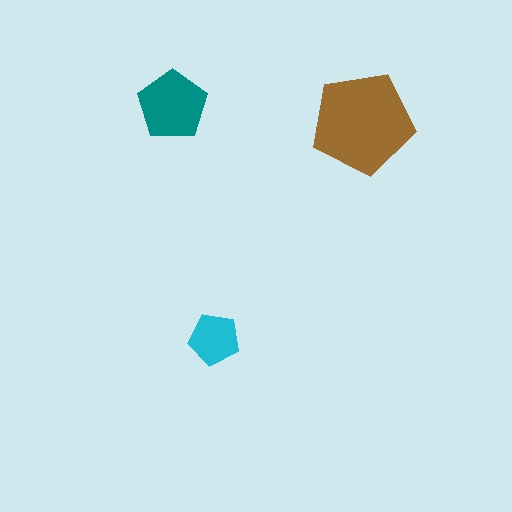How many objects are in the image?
There are 3 objects in the image.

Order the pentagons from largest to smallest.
the brown one, the teal one, the cyan one.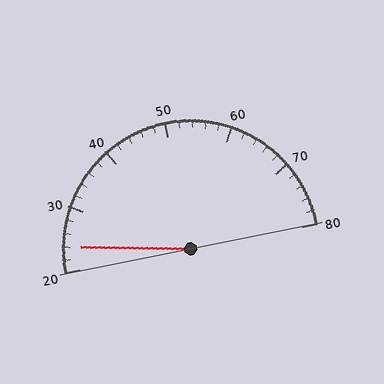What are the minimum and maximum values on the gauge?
The gauge ranges from 20 to 80.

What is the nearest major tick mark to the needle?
The nearest major tick mark is 20.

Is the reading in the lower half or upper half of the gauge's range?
The reading is in the lower half of the range (20 to 80).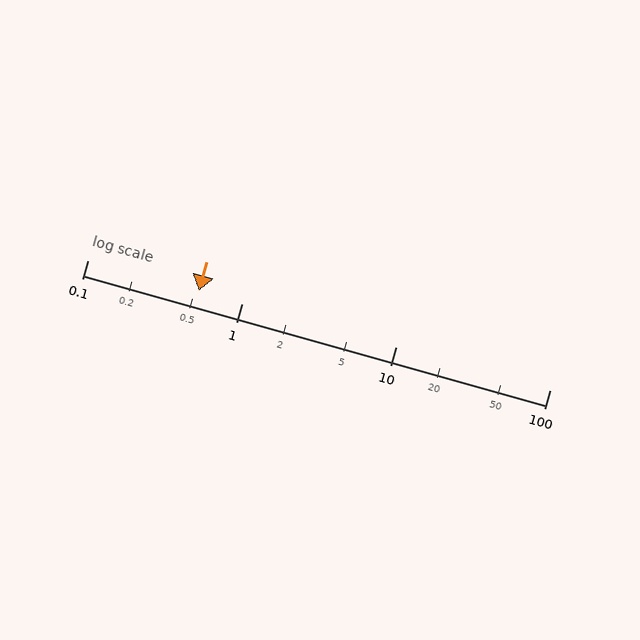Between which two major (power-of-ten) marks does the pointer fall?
The pointer is between 0.1 and 1.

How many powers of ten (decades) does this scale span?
The scale spans 3 decades, from 0.1 to 100.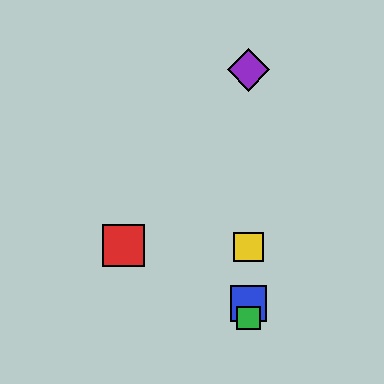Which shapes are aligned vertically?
The blue square, the green square, the yellow square, the purple diamond are aligned vertically.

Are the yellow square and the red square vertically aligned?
No, the yellow square is at x≈249 and the red square is at x≈123.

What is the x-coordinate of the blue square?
The blue square is at x≈249.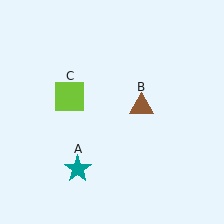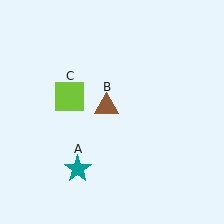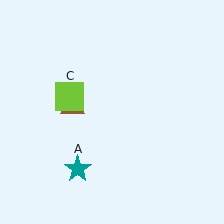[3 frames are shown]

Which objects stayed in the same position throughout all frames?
Teal star (object A) and lime square (object C) remained stationary.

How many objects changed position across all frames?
1 object changed position: brown triangle (object B).